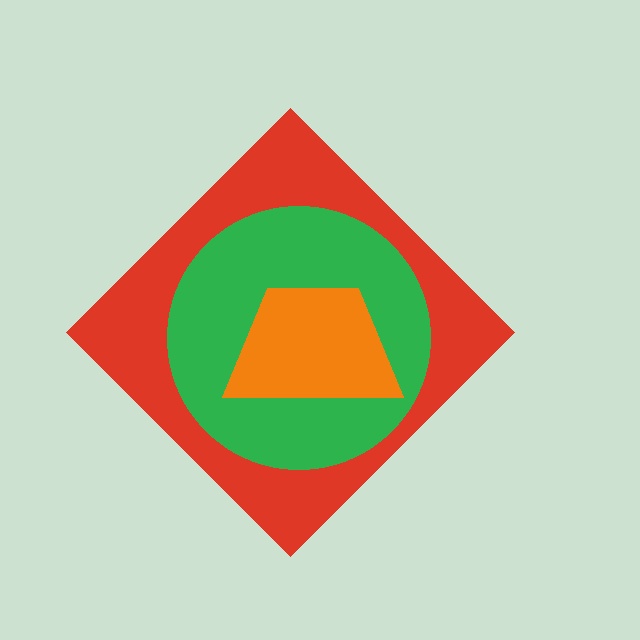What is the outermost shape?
The red diamond.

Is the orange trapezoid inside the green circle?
Yes.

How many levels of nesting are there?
3.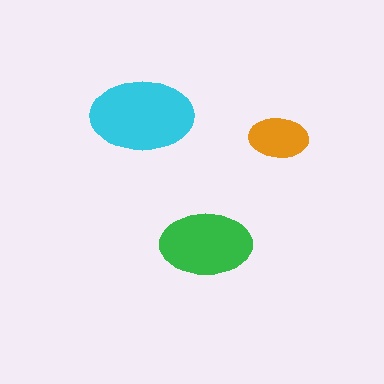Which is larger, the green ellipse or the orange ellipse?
The green one.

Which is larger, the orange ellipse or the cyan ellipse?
The cyan one.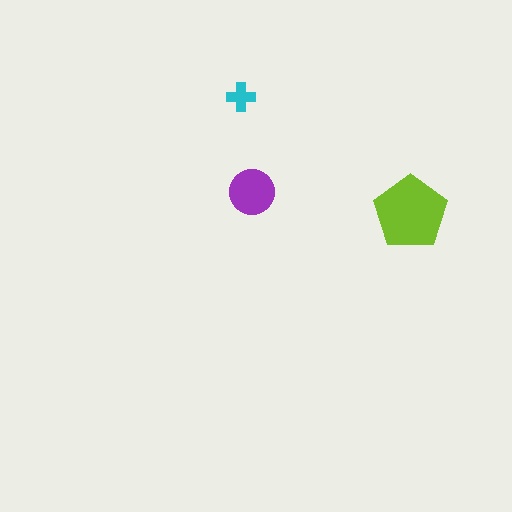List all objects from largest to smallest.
The lime pentagon, the purple circle, the cyan cross.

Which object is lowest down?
The lime pentagon is bottommost.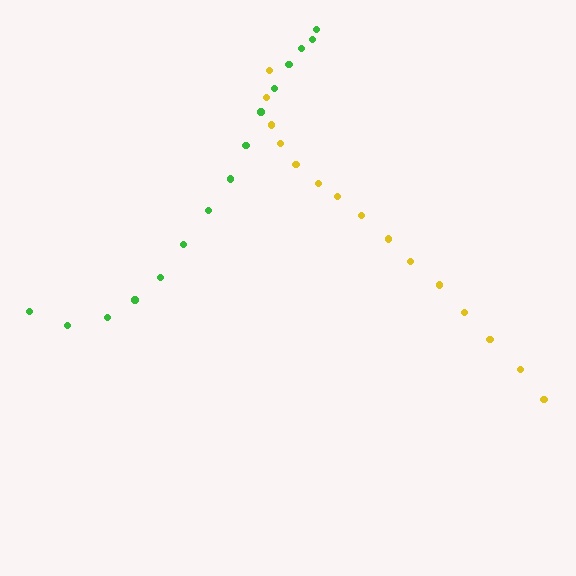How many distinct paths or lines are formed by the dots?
There are 2 distinct paths.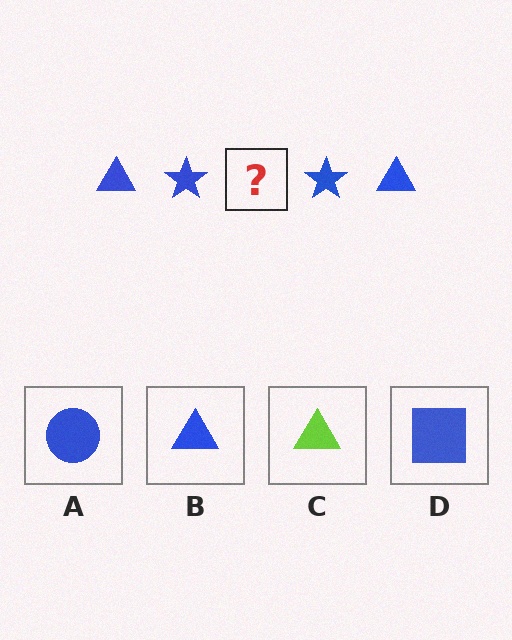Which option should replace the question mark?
Option B.